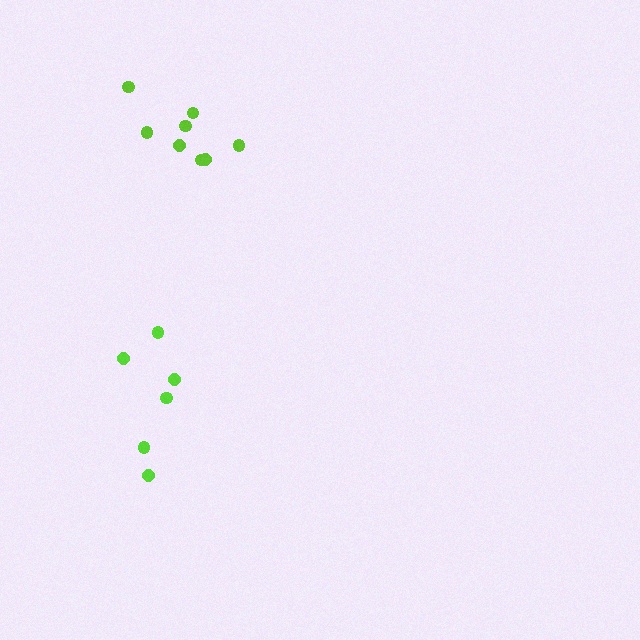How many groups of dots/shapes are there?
There are 2 groups.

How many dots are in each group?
Group 1: 8 dots, Group 2: 6 dots (14 total).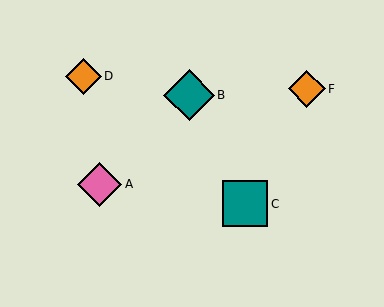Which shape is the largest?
The teal diamond (labeled B) is the largest.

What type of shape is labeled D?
Shape D is an orange diamond.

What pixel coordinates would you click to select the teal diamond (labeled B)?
Click at (189, 95) to select the teal diamond B.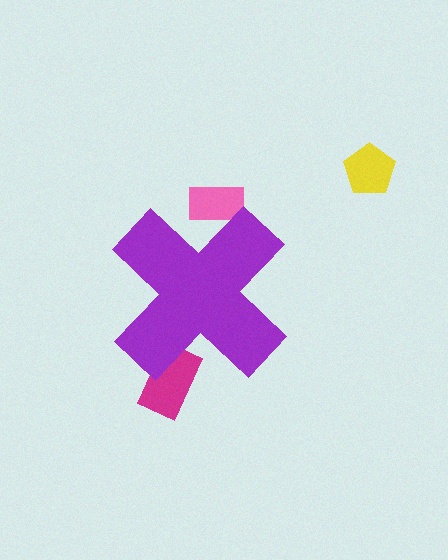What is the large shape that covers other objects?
A purple cross.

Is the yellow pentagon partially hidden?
No, the yellow pentagon is fully visible.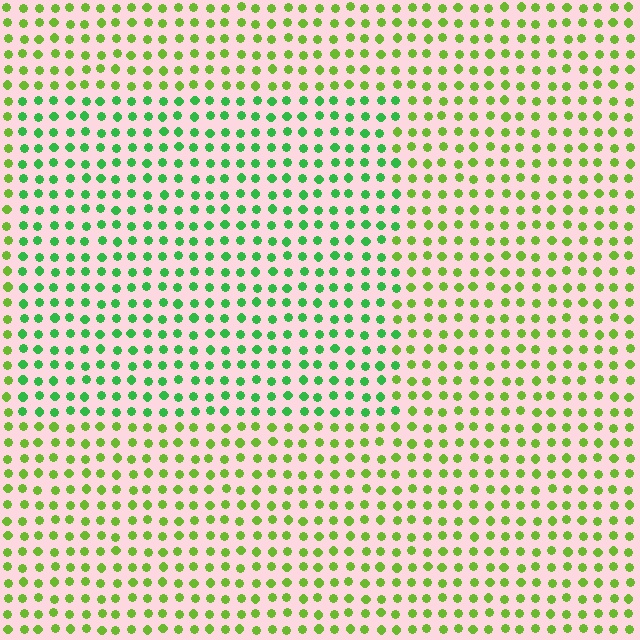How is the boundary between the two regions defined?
The boundary is defined purely by a slight shift in hue (about 35 degrees). Spacing, size, and orientation are identical on both sides.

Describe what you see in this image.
The image is filled with small lime elements in a uniform arrangement. A rectangle-shaped region is visible where the elements are tinted to a slightly different hue, forming a subtle color boundary.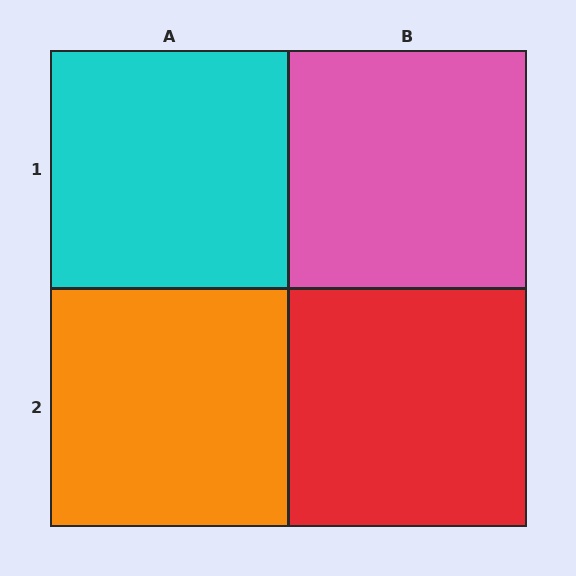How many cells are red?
1 cell is red.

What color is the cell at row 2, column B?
Red.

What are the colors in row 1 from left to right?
Cyan, pink.